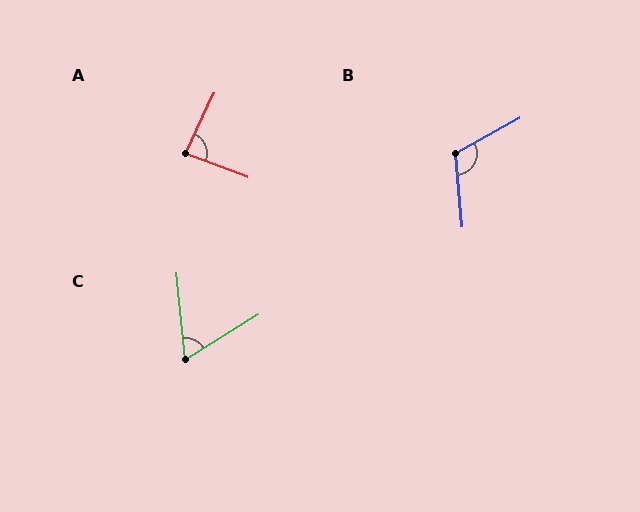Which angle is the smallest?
C, at approximately 63 degrees.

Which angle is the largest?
B, at approximately 114 degrees.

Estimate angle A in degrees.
Approximately 86 degrees.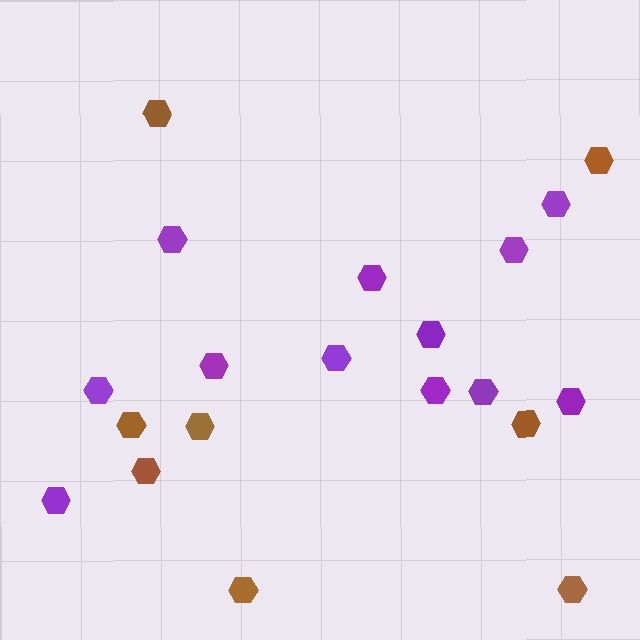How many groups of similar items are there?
There are 2 groups: one group of brown hexagons (8) and one group of purple hexagons (12).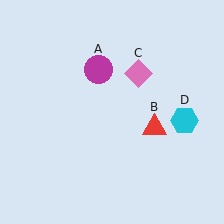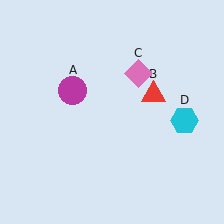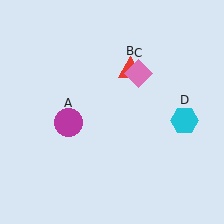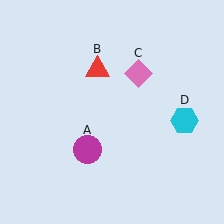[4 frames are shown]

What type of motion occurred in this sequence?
The magenta circle (object A), red triangle (object B) rotated counterclockwise around the center of the scene.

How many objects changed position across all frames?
2 objects changed position: magenta circle (object A), red triangle (object B).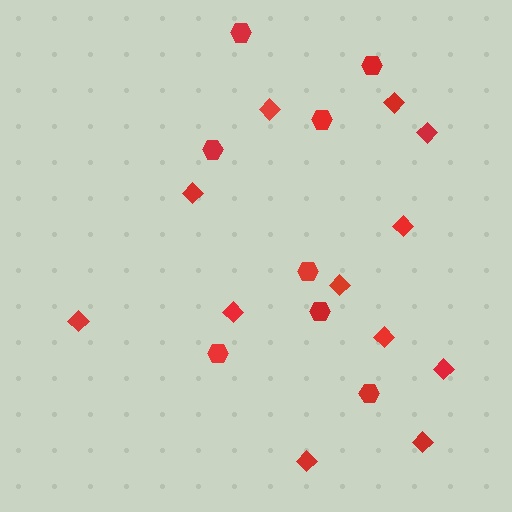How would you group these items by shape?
There are 2 groups: one group of hexagons (8) and one group of diamonds (12).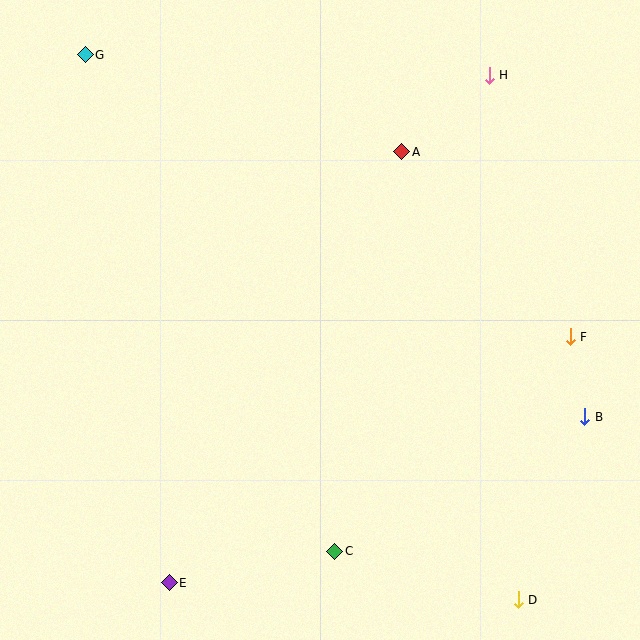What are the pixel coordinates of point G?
Point G is at (85, 55).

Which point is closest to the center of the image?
Point A at (402, 152) is closest to the center.